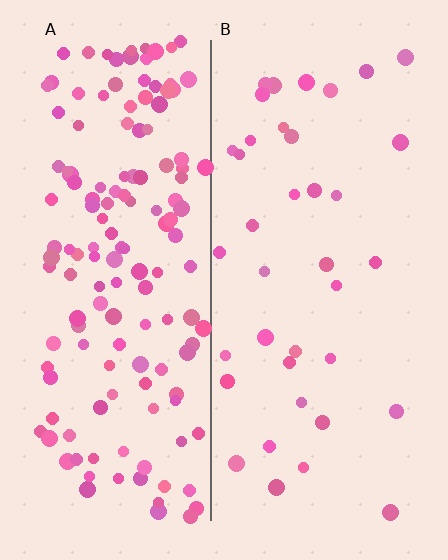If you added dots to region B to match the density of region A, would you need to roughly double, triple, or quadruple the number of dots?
Approximately quadruple.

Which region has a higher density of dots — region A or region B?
A (the left).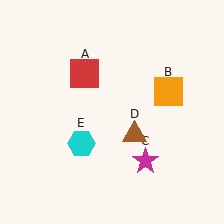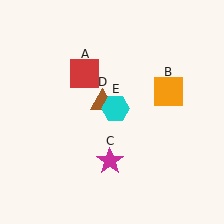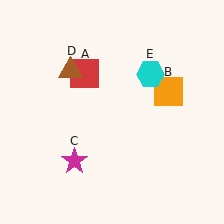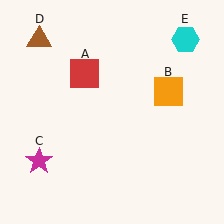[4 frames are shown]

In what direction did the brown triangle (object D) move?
The brown triangle (object D) moved up and to the left.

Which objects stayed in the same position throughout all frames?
Red square (object A) and orange square (object B) remained stationary.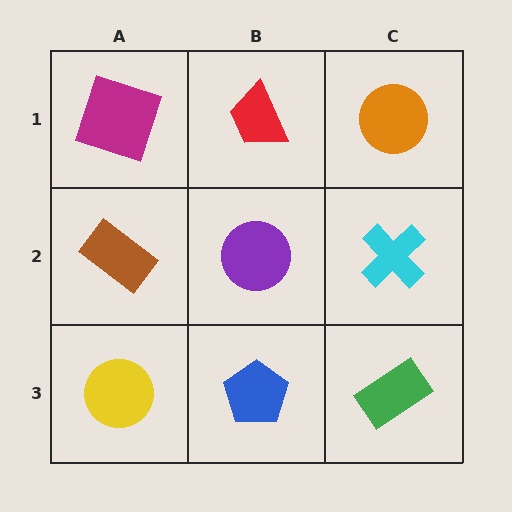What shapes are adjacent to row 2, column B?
A red trapezoid (row 1, column B), a blue pentagon (row 3, column B), a brown rectangle (row 2, column A), a cyan cross (row 2, column C).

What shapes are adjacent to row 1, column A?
A brown rectangle (row 2, column A), a red trapezoid (row 1, column B).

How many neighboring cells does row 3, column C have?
2.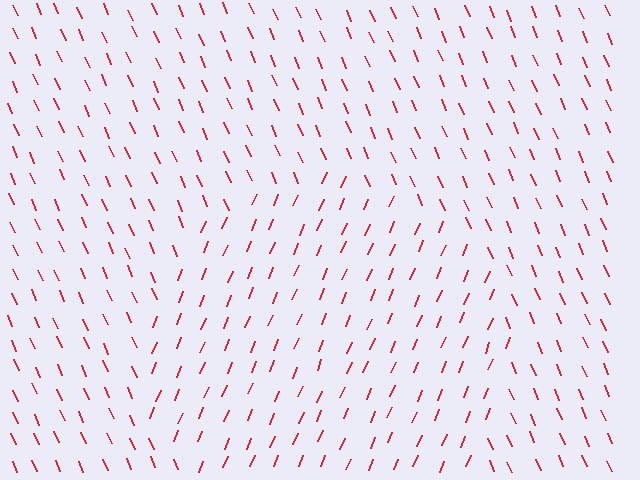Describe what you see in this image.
The image is filled with small red line segments. A circle region in the image has lines oriented differently from the surrounding lines, creating a visible texture boundary.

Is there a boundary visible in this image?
Yes, there is a texture boundary formed by a change in line orientation.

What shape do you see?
I see a circle.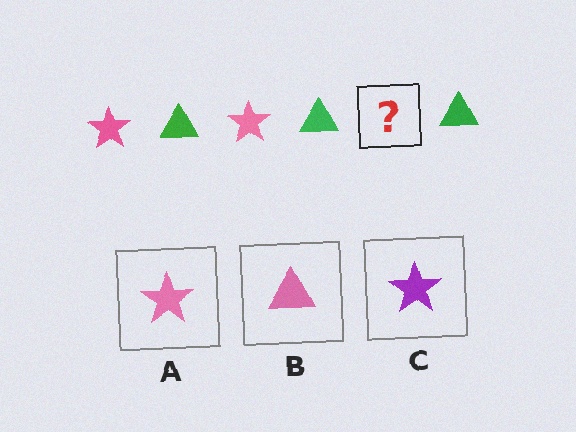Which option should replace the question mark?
Option A.